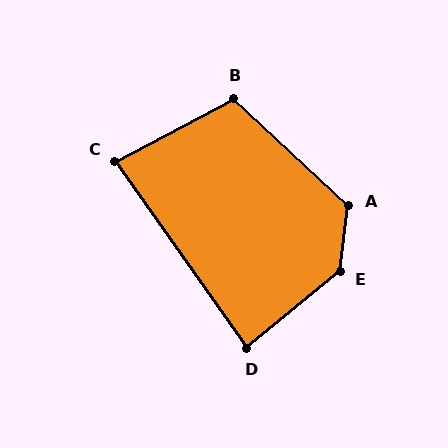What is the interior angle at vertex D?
Approximately 86 degrees (approximately right).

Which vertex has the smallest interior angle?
C, at approximately 83 degrees.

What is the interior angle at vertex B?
Approximately 109 degrees (obtuse).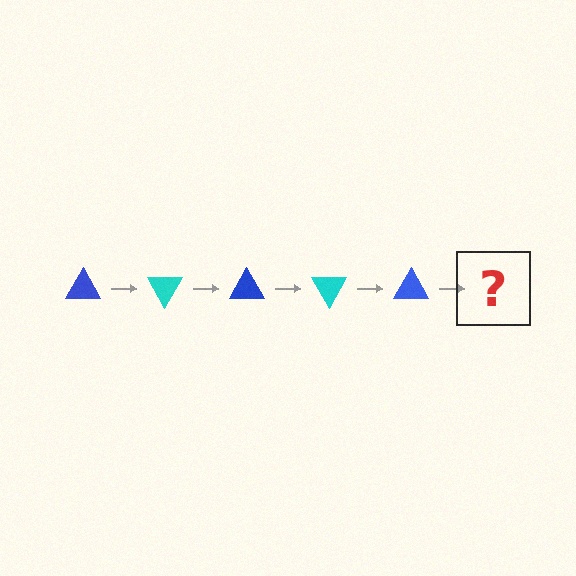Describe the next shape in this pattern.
It should be a cyan triangle, rotated 300 degrees from the start.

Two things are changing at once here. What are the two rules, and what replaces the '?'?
The two rules are that it rotates 60 degrees each step and the color cycles through blue and cyan. The '?' should be a cyan triangle, rotated 300 degrees from the start.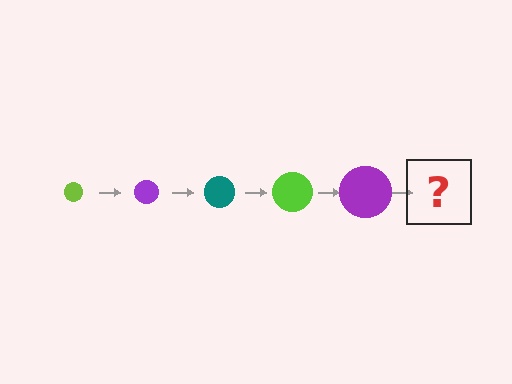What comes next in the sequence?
The next element should be a teal circle, larger than the previous one.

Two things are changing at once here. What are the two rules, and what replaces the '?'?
The two rules are that the circle grows larger each step and the color cycles through lime, purple, and teal. The '?' should be a teal circle, larger than the previous one.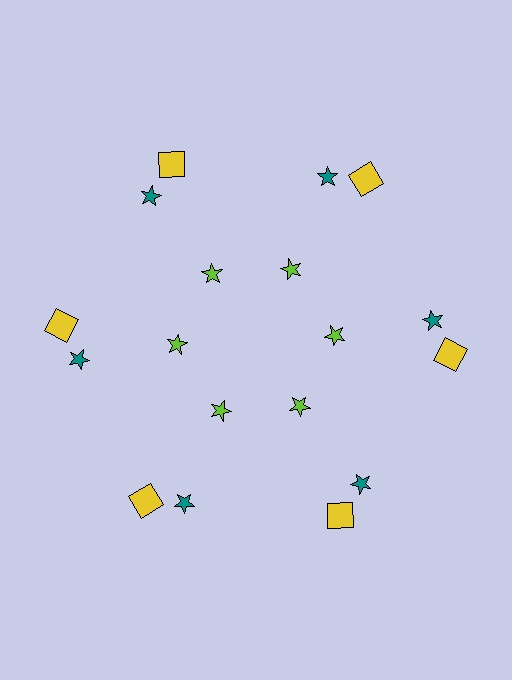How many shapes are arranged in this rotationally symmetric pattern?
There are 18 shapes, arranged in 6 groups of 3.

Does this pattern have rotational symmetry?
Yes, this pattern has 6-fold rotational symmetry. It looks the same after rotating 60 degrees around the center.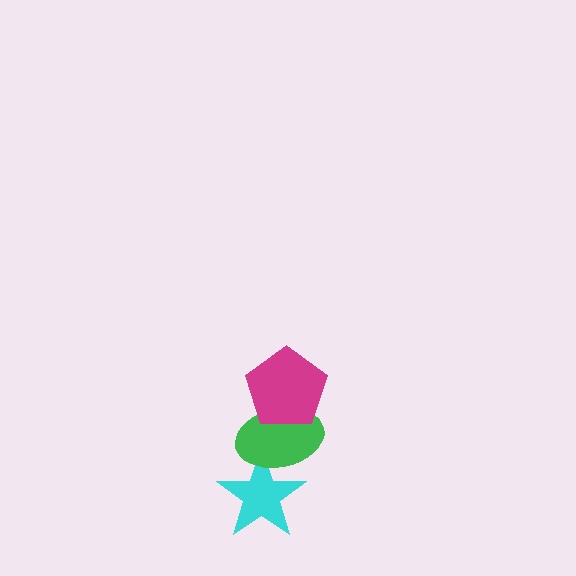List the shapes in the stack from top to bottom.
From top to bottom: the magenta pentagon, the green ellipse, the cyan star.